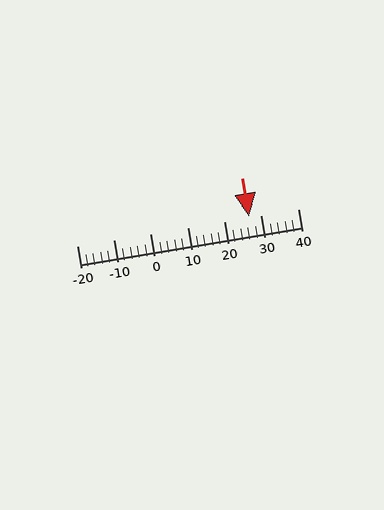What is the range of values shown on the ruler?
The ruler shows values from -20 to 40.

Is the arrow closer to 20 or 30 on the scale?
The arrow is closer to 30.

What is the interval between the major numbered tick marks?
The major tick marks are spaced 10 units apart.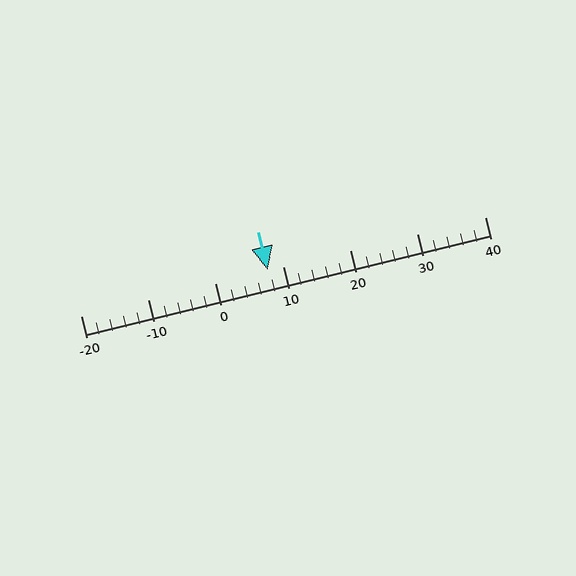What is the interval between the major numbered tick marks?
The major tick marks are spaced 10 units apart.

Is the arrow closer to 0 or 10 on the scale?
The arrow is closer to 10.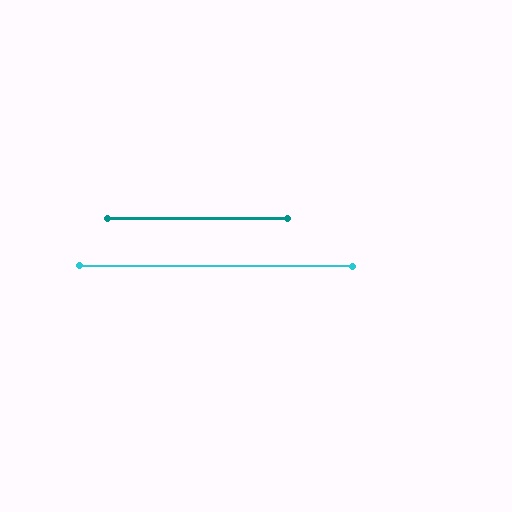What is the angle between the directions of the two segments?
Approximately 0 degrees.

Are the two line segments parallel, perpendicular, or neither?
Parallel — their directions differ by only 0.4°.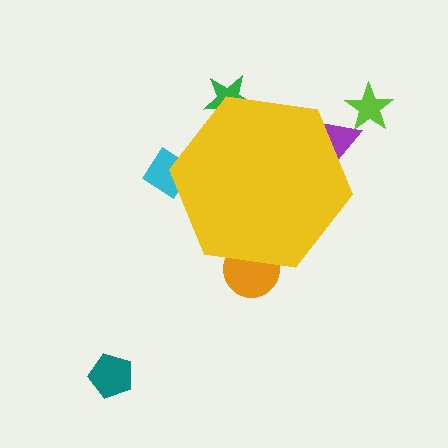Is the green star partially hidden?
Yes, the green star is partially hidden behind the yellow hexagon.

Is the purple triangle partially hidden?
Yes, the purple triangle is partially hidden behind the yellow hexagon.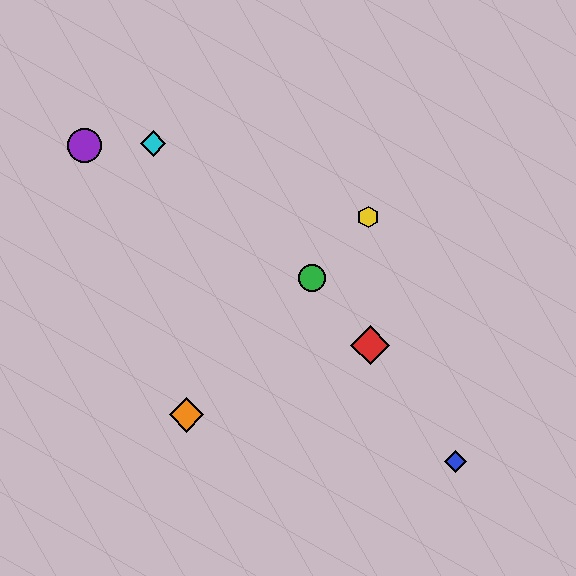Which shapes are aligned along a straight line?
The green circle, the yellow hexagon, the orange diamond are aligned along a straight line.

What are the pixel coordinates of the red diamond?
The red diamond is at (370, 345).